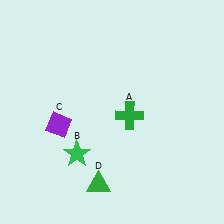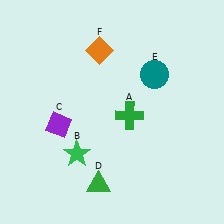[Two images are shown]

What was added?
A teal circle (E), an orange diamond (F) were added in Image 2.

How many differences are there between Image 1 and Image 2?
There are 2 differences between the two images.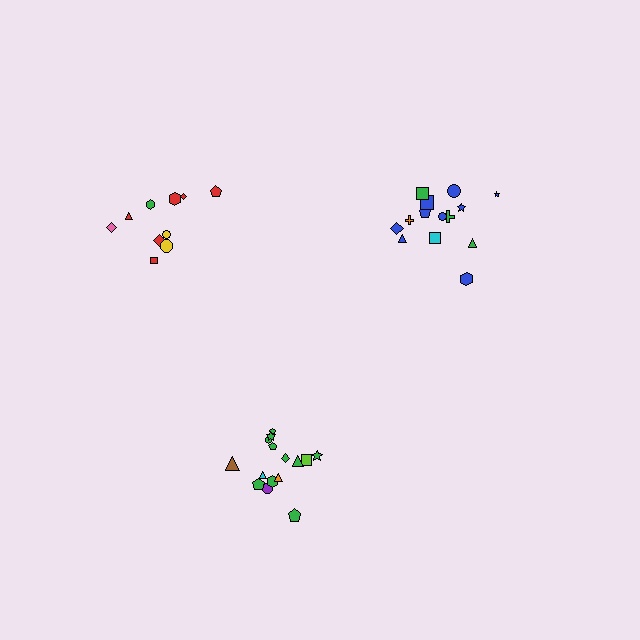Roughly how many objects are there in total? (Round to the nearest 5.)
Roughly 40 objects in total.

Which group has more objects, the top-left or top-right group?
The top-right group.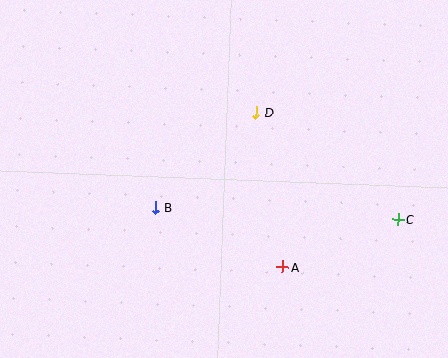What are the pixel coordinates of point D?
Point D is at (257, 113).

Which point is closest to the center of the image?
Point D at (257, 113) is closest to the center.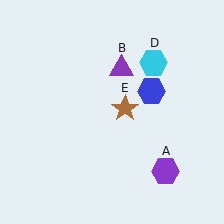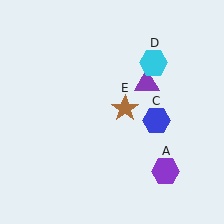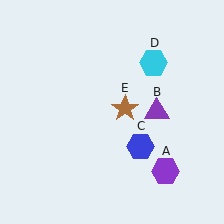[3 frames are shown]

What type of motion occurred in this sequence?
The purple triangle (object B), blue hexagon (object C) rotated clockwise around the center of the scene.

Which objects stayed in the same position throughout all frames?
Purple hexagon (object A) and cyan hexagon (object D) and brown star (object E) remained stationary.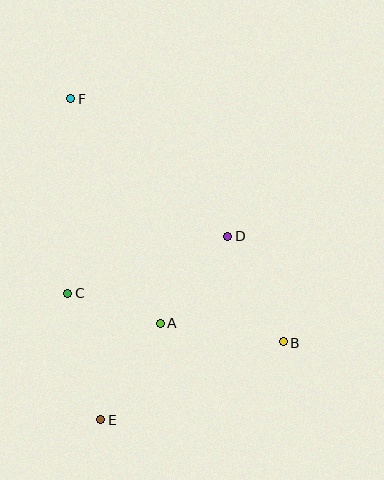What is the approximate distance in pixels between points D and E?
The distance between D and E is approximately 223 pixels.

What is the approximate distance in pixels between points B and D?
The distance between B and D is approximately 120 pixels.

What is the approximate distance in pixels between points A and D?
The distance between A and D is approximately 110 pixels.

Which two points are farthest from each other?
Points B and F are farthest from each other.